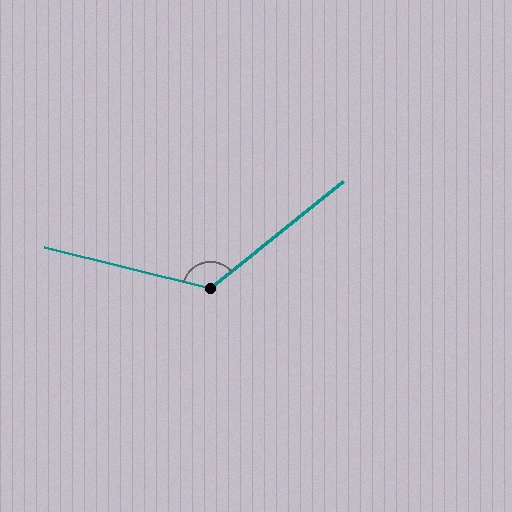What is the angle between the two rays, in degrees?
Approximately 127 degrees.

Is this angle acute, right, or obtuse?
It is obtuse.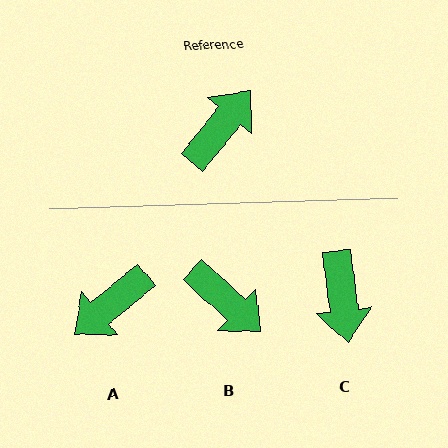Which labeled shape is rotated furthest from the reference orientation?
A, about 168 degrees away.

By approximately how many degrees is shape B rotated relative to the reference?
Approximately 94 degrees clockwise.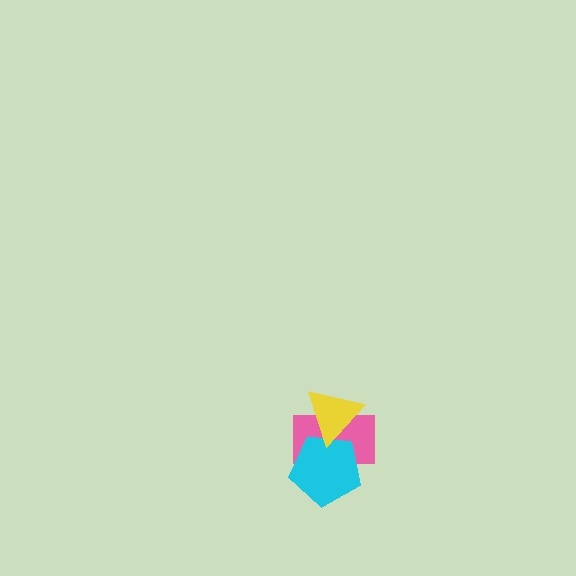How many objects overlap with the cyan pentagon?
2 objects overlap with the cyan pentagon.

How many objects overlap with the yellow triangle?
2 objects overlap with the yellow triangle.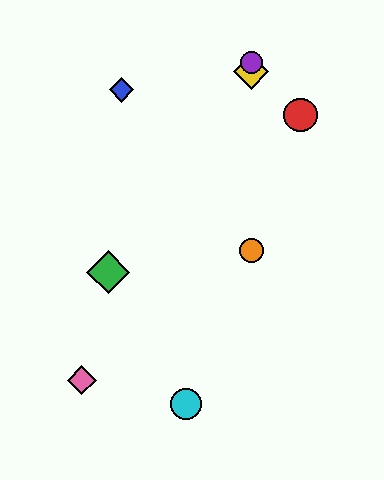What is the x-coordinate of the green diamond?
The green diamond is at x≈108.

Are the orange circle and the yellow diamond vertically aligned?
Yes, both are at x≈251.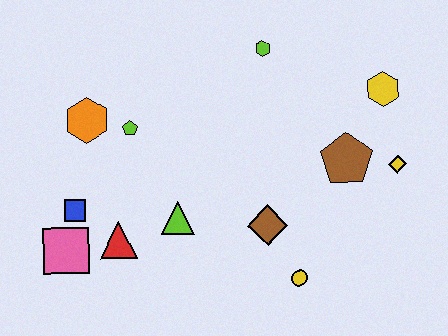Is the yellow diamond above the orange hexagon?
No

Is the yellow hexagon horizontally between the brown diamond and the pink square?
No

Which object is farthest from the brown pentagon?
The pink square is farthest from the brown pentagon.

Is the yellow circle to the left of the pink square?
No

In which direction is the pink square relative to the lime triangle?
The pink square is to the left of the lime triangle.